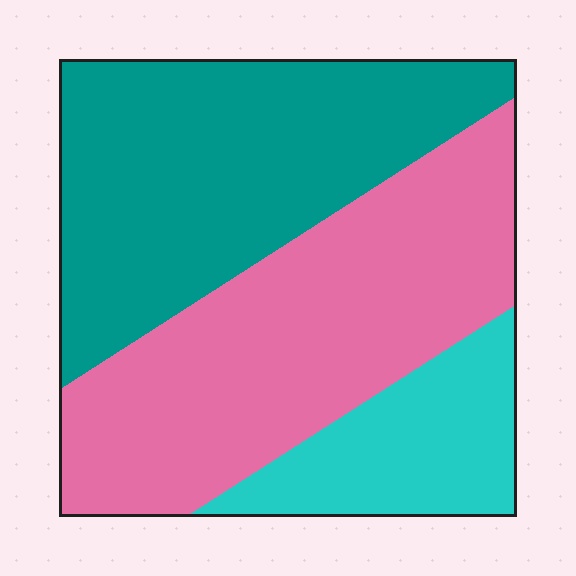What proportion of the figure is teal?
Teal takes up about two fifths (2/5) of the figure.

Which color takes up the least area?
Cyan, at roughly 15%.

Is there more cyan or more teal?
Teal.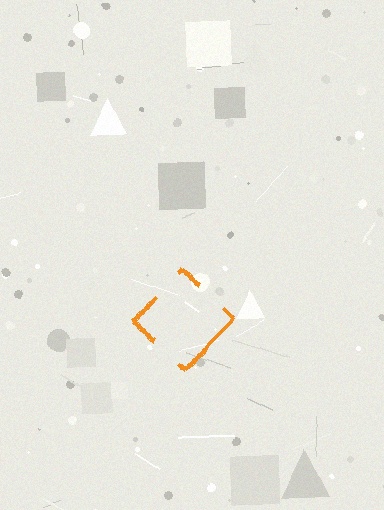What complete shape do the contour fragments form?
The contour fragments form a diamond.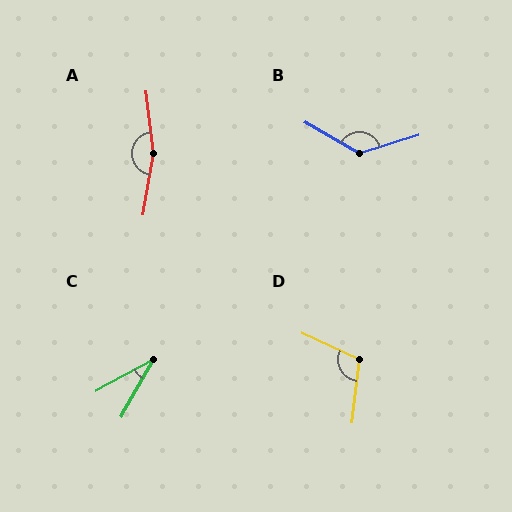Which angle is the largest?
A, at approximately 163 degrees.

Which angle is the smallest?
C, at approximately 32 degrees.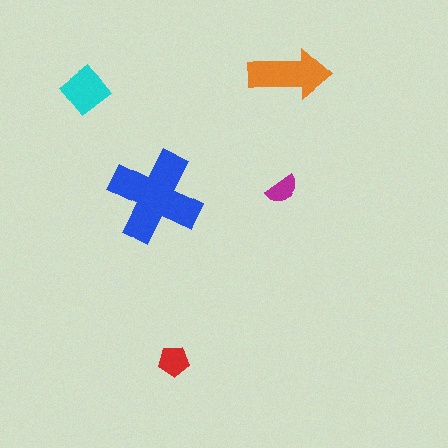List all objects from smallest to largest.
The magenta semicircle, the red pentagon, the cyan diamond, the orange arrow, the blue cross.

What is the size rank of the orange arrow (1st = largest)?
2nd.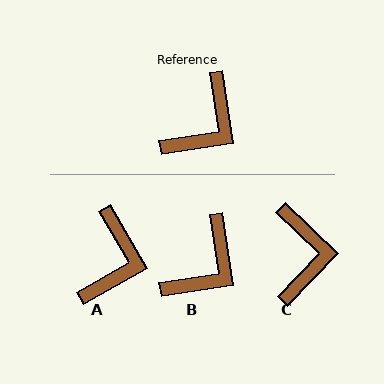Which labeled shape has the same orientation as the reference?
B.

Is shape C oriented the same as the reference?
No, it is off by about 38 degrees.